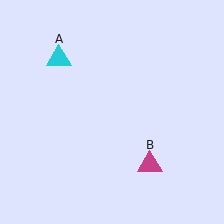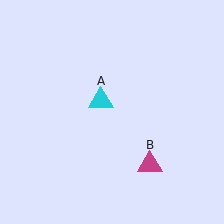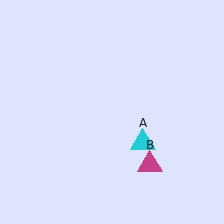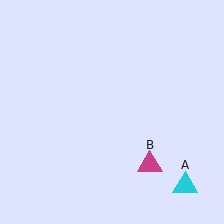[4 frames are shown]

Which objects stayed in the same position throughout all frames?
Magenta triangle (object B) remained stationary.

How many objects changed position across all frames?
1 object changed position: cyan triangle (object A).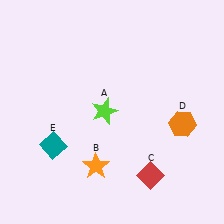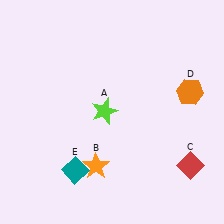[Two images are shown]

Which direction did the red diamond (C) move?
The red diamond (C) moved right.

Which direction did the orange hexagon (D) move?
The orange hexagon (D) moved up.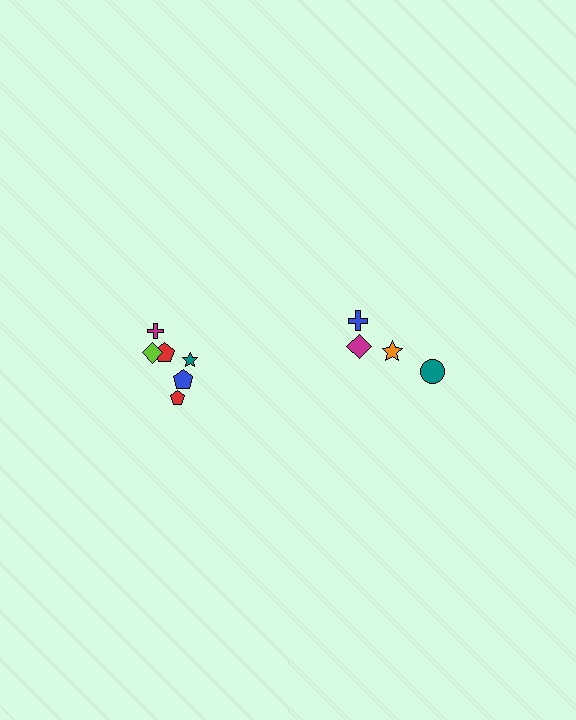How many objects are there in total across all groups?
There are 10 objects.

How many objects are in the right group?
There are 4 objects.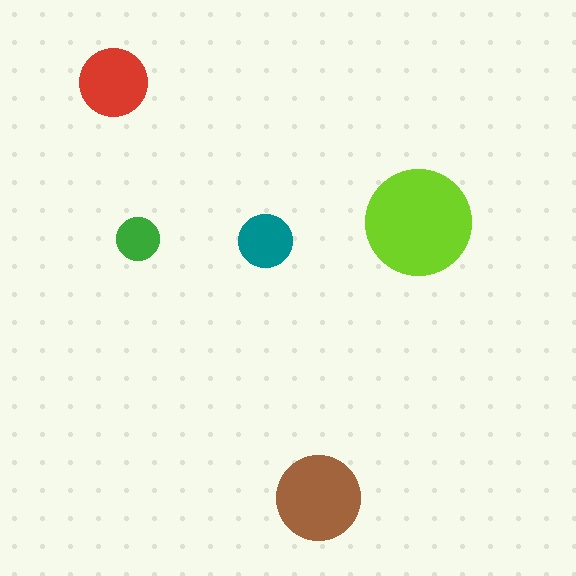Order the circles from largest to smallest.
the lime one, the brown one, the red one, the teal one, the green one.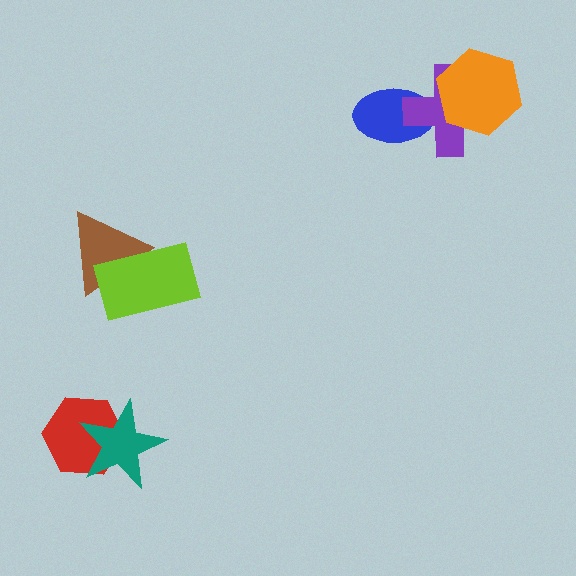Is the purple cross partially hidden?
Yes, it is partially covered by another shape.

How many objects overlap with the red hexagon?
1 object overlaps with the red hexagon.